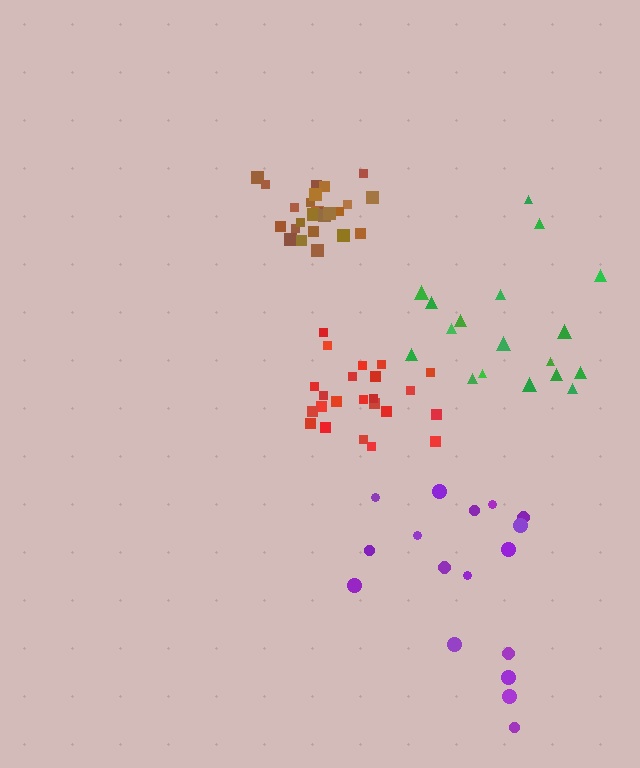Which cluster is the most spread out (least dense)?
Purple.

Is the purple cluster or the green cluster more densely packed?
Green.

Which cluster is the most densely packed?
Brown.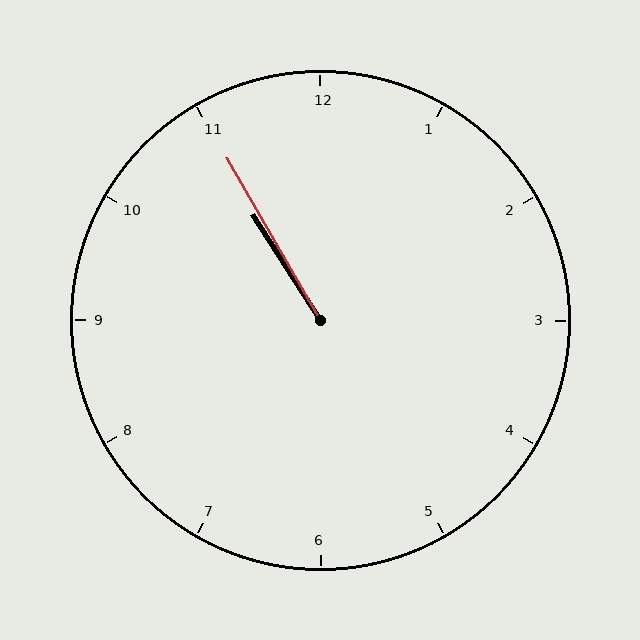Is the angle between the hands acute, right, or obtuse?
It is acute.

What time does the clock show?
10:55.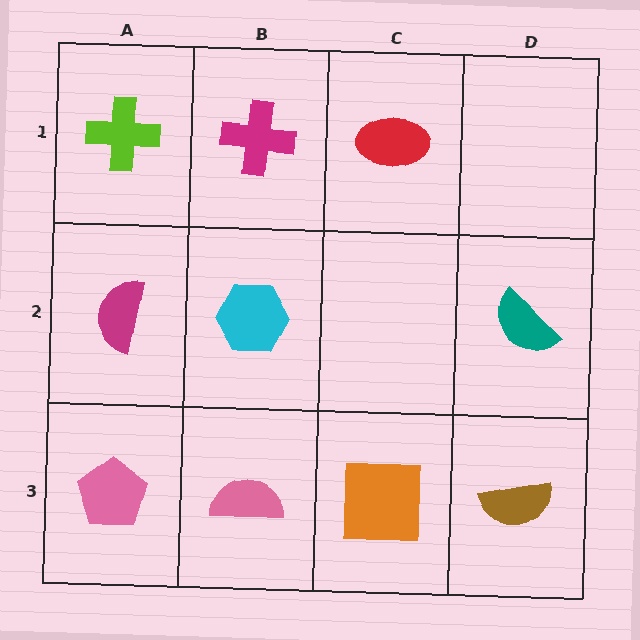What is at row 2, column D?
A teal semicircle.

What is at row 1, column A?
A lime cross.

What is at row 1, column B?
A magenta cross.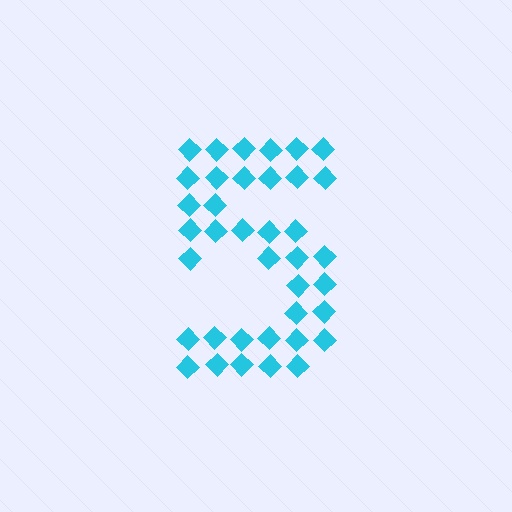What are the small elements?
The small elements are diamonds.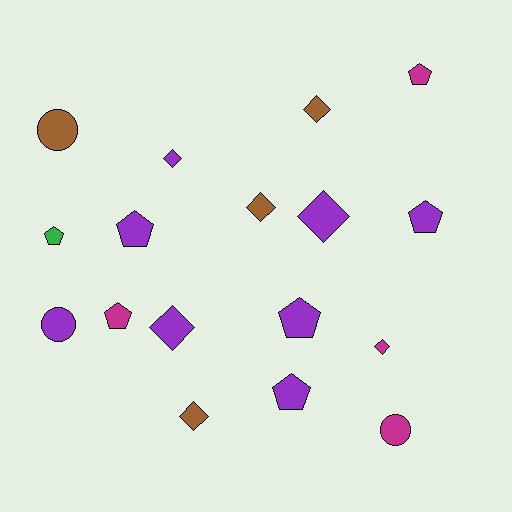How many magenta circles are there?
There is 1 magenta circle.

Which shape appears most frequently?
Pentagon, with 7 objects.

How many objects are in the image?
There are 17 objects.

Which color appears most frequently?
Purple, with 8 objects.